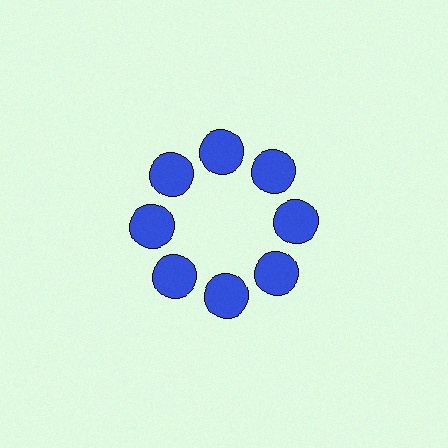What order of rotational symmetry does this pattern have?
This pattern has 8-fold rotational symmetry.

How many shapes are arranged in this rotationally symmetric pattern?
There are 8 shapes, arranged in 8 groups of 1.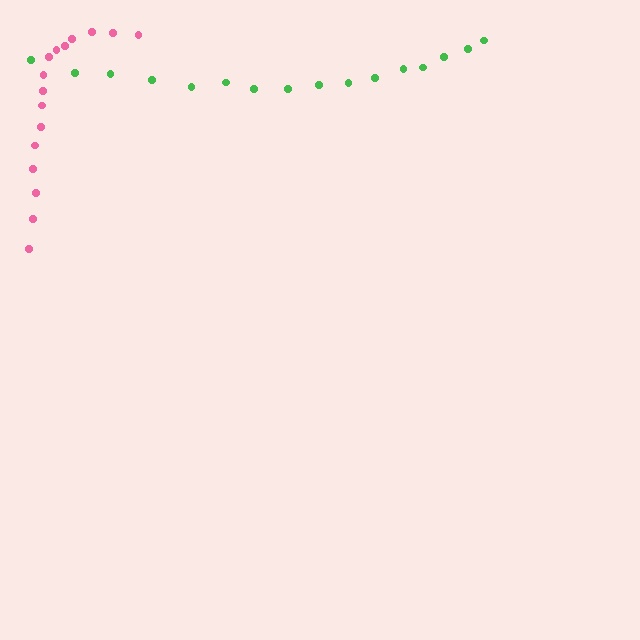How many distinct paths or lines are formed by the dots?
There are 2 distinct paths.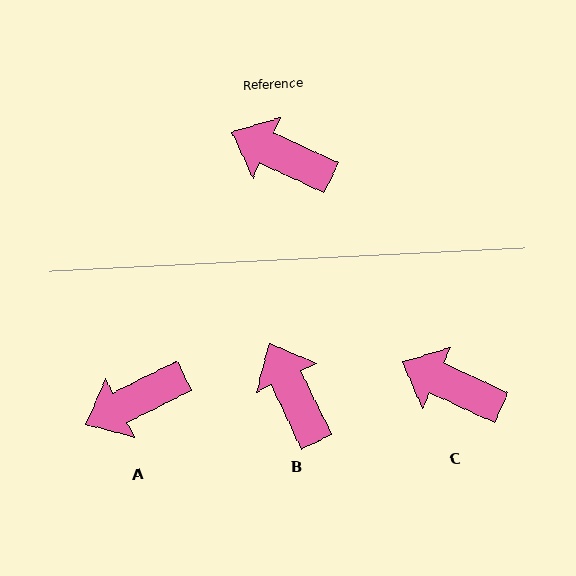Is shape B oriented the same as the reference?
No, it is off by about 40 degrees.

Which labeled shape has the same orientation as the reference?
C.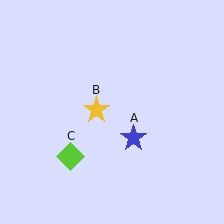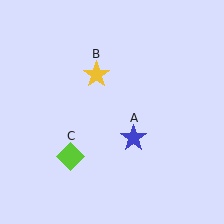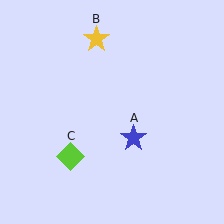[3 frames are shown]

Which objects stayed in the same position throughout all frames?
Blue star (object A) and lime diamond (object C) remained stationary.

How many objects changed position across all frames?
1 object changed position: yellow star (object B).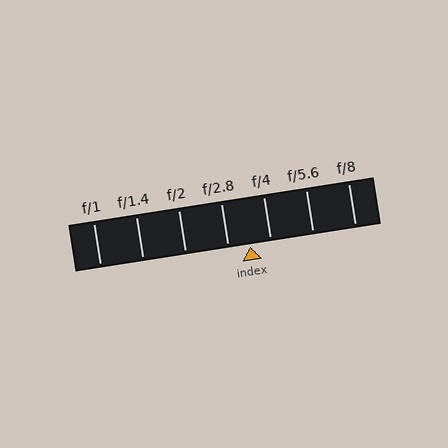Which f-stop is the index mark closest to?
The index mark is closest to f/4.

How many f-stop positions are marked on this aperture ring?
There are 7 f-stop positions marked.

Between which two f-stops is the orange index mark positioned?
The index mark is between f/2.8 and f/4.